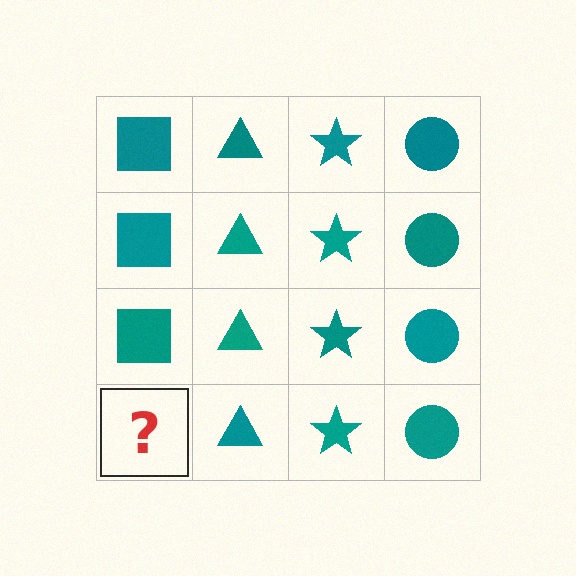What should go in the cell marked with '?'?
The missing cell should contain a teal square.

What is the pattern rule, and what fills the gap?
The rule is that each column has a consistent shape. The gap should be filled with a teal square.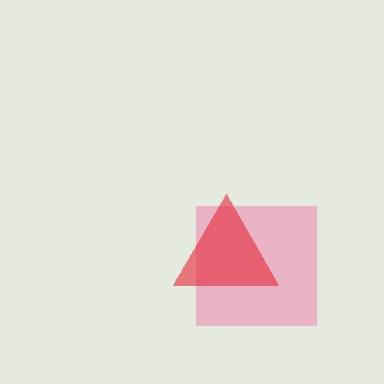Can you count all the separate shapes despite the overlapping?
Yes, there are 2 separate shapes.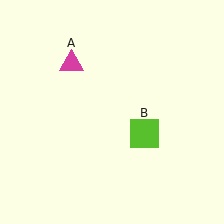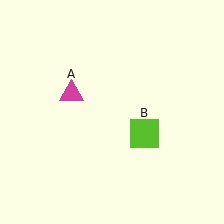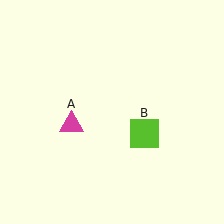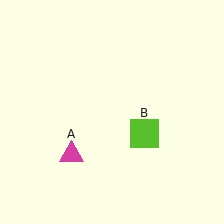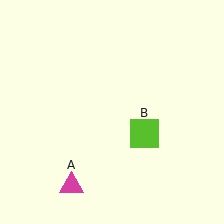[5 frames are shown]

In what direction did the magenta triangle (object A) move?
The magenta triangle (object A) moved down.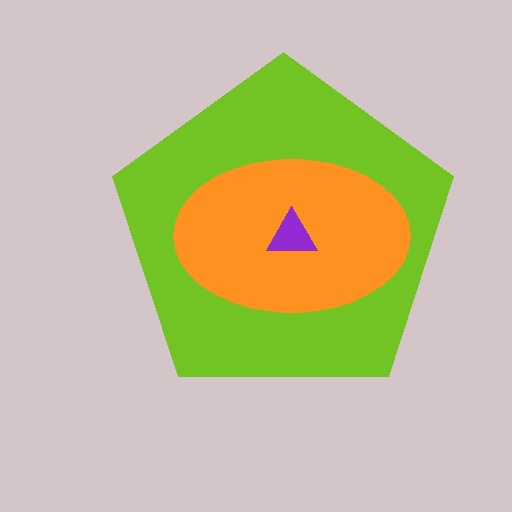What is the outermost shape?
The lime pentagon.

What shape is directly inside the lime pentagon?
The orange ellipse.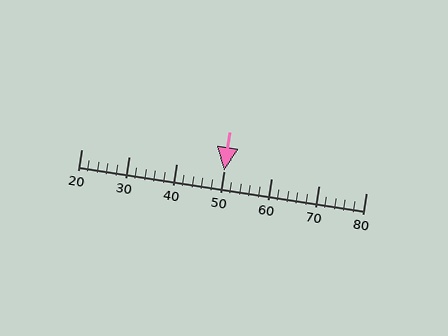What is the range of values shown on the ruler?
The ruler shows values from 20 to 80.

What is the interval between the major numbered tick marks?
The major tick marks are spaced 10 units apart.